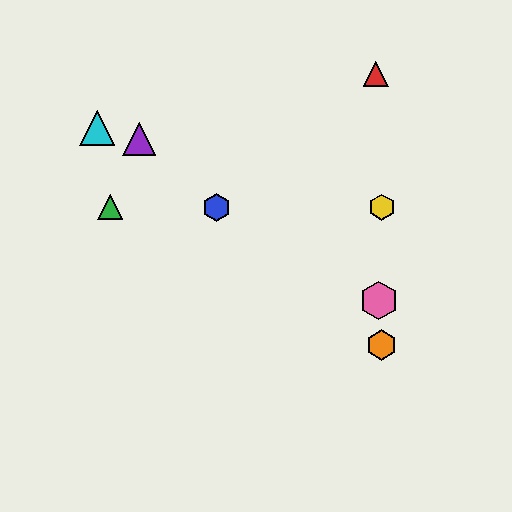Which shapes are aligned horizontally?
The blue hexagon, the green triangle, the yellow hexagon are aligned horizontally.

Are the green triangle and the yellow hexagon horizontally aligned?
Yes, both are at y≈207.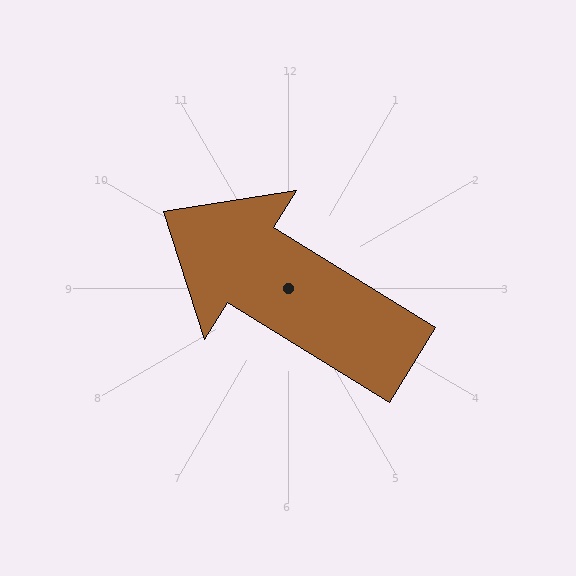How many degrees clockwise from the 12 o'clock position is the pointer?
Approximately 302 degrees.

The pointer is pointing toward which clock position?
Roughly 10 o'clock.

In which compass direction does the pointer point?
Northwest.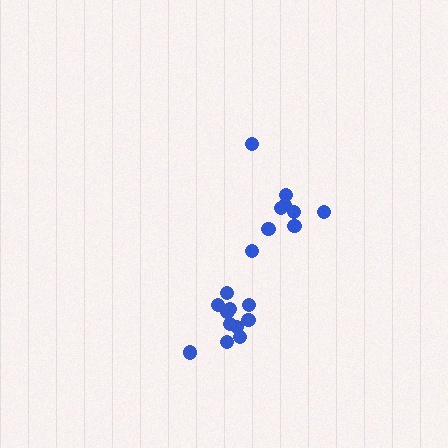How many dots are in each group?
Group 1: 9 dots, Group 2: 11 dots (20 total).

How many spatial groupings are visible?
There are 2 spatial groupings.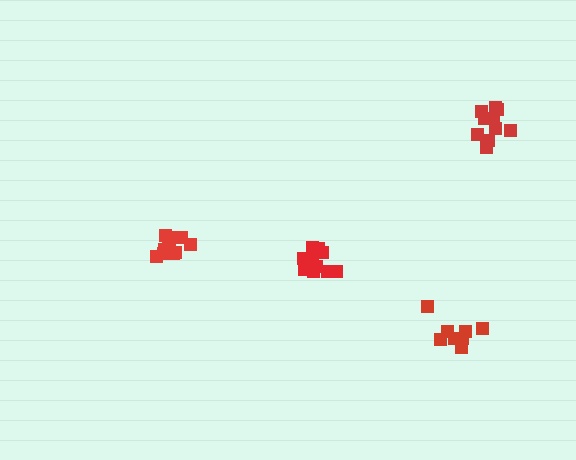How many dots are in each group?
Group 1: 12 dots, Group 2: 11 dots, Group 3: 8 dots, Group 4: 10 dots (41 total).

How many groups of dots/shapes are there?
There are 4 groups.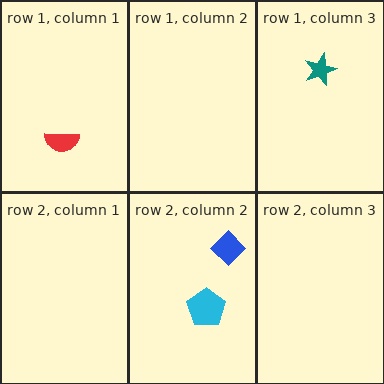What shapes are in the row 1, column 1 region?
The red semicircle.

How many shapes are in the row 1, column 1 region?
1.